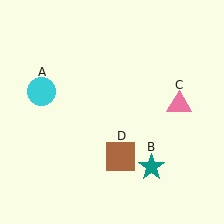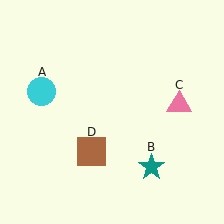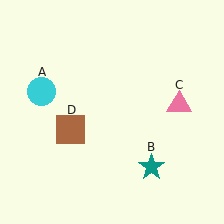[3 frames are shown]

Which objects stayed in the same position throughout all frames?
Cyan circle (object A) and teal star (object B) and pink triangle (object C) remained stationary.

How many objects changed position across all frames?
1 object changed position: brown square (object D).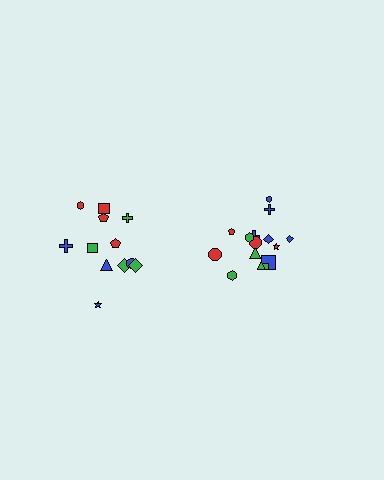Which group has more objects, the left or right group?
The right group.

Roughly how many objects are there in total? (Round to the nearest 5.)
Roughly 25 objects in total.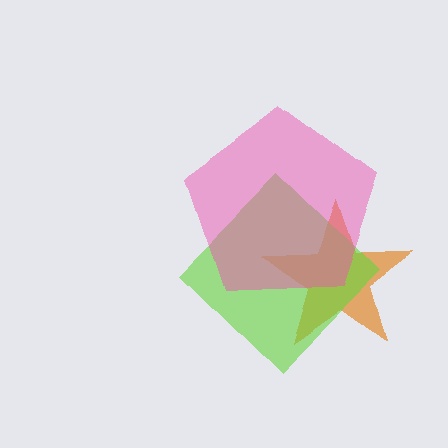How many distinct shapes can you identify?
There are 3 distinct shapes: an orange star, a lime diamond, a pink pentagon.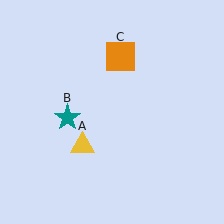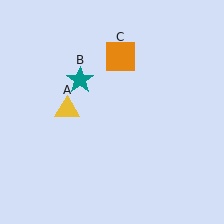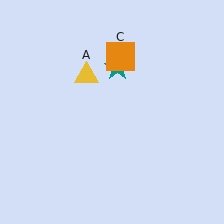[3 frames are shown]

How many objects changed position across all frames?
2 objects changed position: yellow triangle (object A), teal star (object B).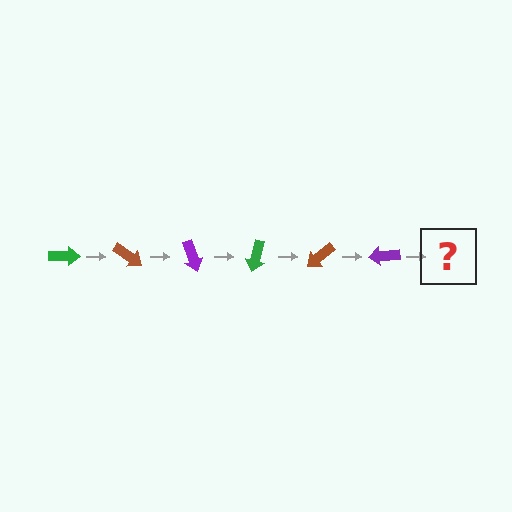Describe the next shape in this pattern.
It should be a green arrow, rotated 210 degrees from the start.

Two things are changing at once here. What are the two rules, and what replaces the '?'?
The two rules are that it rotates 35 degrees each step and the color cycles through green, brown, and purple. The '?' should be a green arrow, rotated 210 degrees from the start.